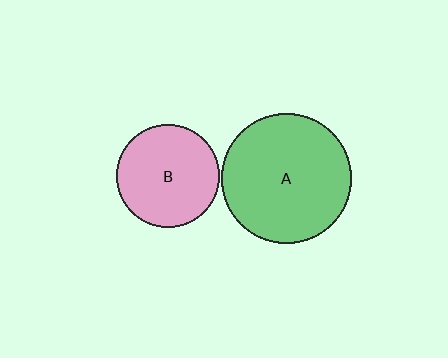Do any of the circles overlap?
No, none of the circles overlap.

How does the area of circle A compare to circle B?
Approximately 1.6 times.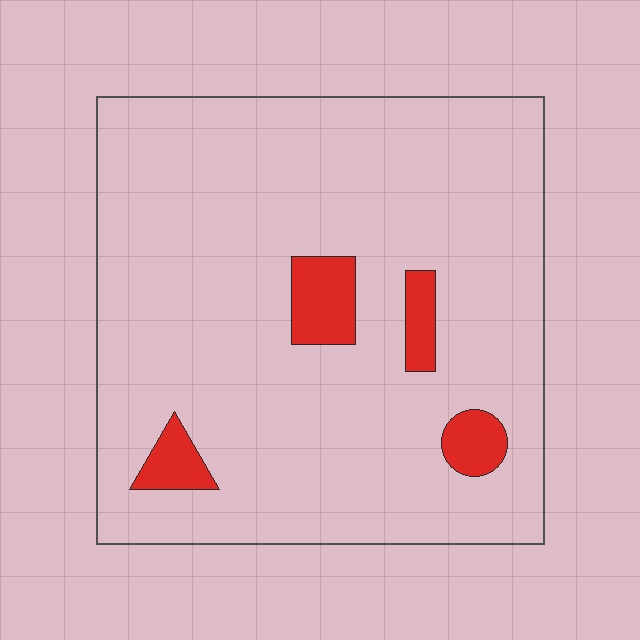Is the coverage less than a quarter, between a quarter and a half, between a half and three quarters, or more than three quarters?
Less than a quarter.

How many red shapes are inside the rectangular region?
4.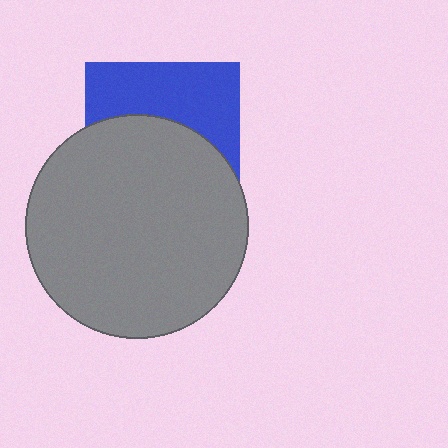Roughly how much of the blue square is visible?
A small part of it is visible (roughly 43%).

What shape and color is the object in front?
The object in front is a gray circle.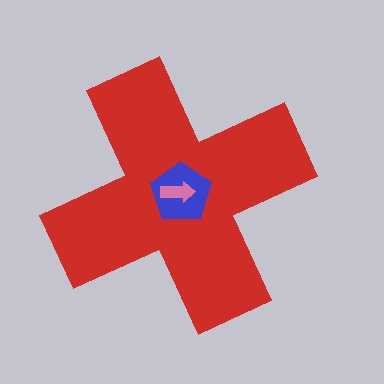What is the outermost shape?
The red cross.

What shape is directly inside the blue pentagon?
The pink arrow.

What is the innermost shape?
The pink arrow.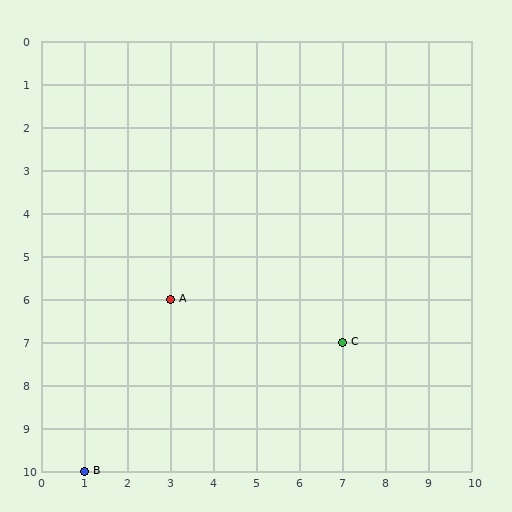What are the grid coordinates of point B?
Point B is at grid coordinates (1, 10).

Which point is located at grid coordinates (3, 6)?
Point A is at (3, 6).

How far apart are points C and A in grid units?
Points C and A are 4 columns and 1 row apart (about 4.1 grid units diagonally).